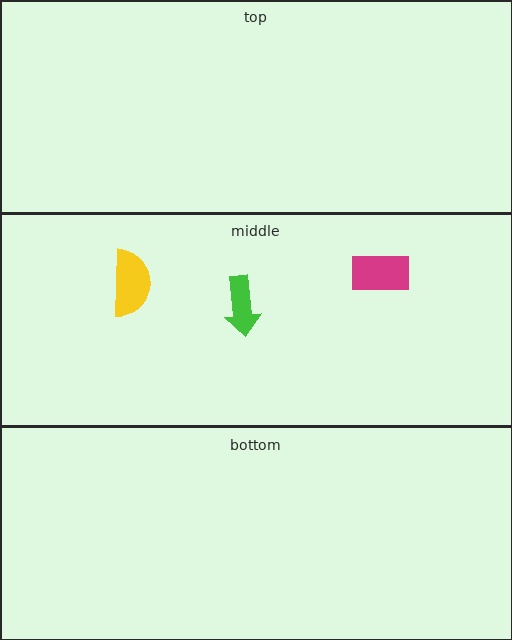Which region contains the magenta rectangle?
The middle region.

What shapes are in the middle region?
The green arrow, the yellow semicircle, the magenta rectangle.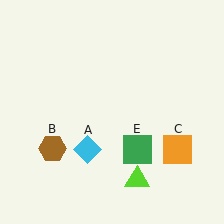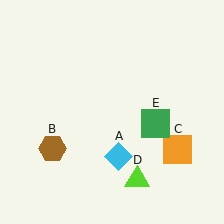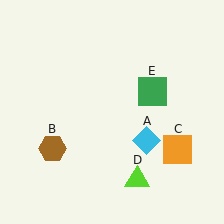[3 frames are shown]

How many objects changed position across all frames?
2 objects changed position: cyan diamond (object A), green square (object E).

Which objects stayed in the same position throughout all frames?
Brown hexagon (object B) and orange square (object C) and lime triangle (object D) remained stationary.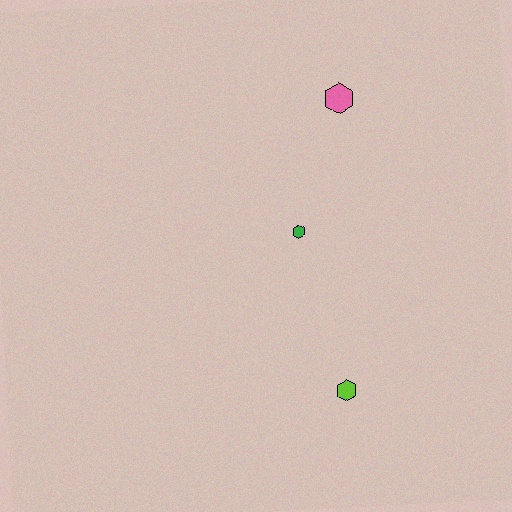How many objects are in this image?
There are 3 objects.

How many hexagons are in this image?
There are 3 hexagons.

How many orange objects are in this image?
There are no orange objects.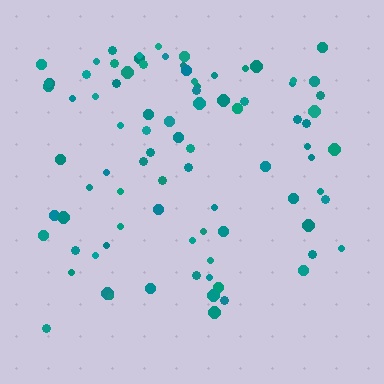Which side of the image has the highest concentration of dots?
The top.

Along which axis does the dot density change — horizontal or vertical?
Vertical.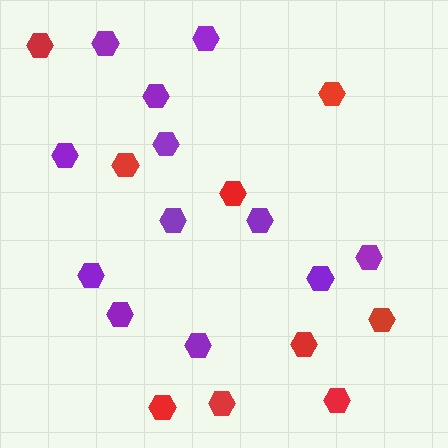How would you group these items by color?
There are 2 groups: one group of red hexagons (9) and one group of purple hexagons (12).